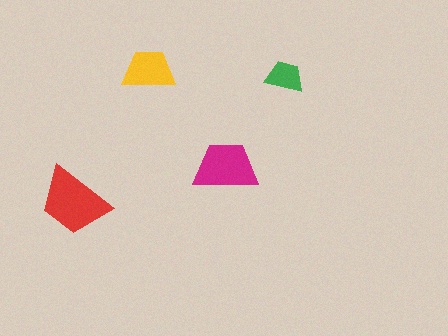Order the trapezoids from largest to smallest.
the red one, the magenta one, the yellow one, the green one.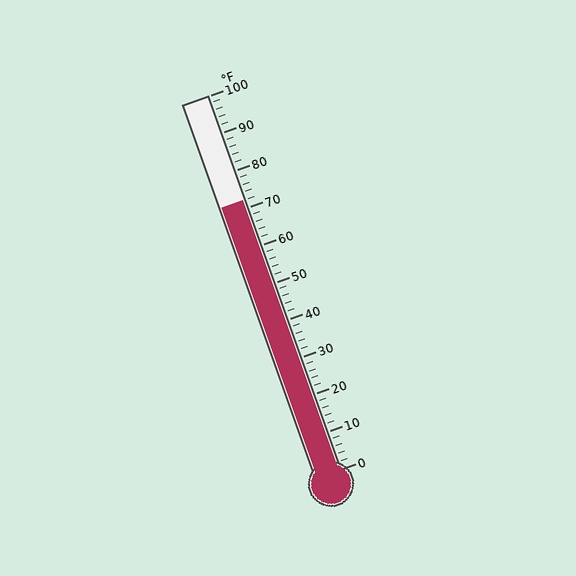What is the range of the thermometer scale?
The thermometer scale ranges from 0°F to 100°F.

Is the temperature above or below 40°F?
The temperature is above 40°F.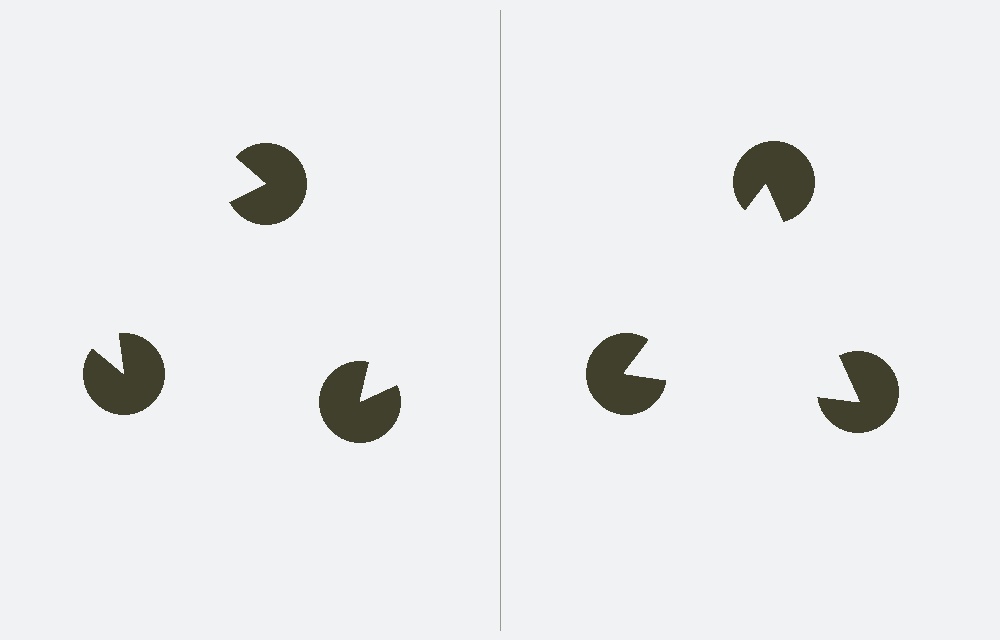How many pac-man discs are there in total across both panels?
6 — 3 on each side.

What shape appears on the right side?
An illusory triangle.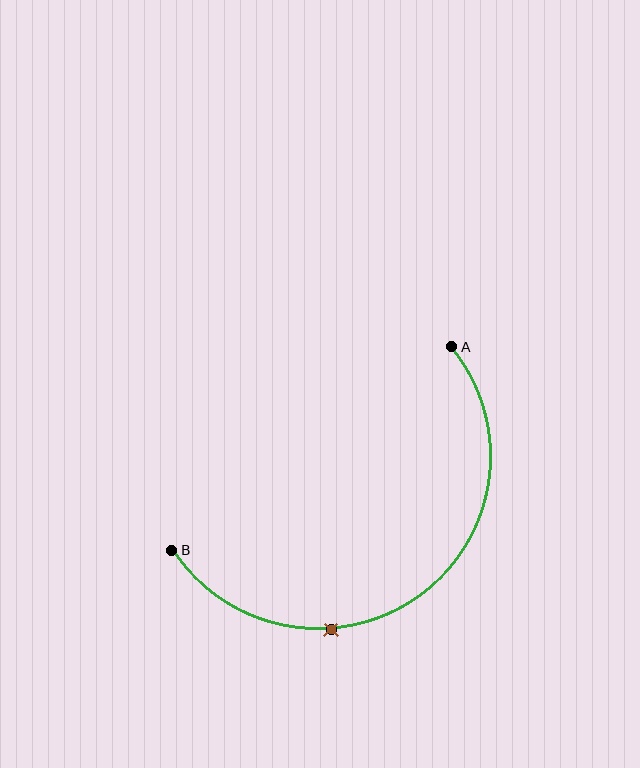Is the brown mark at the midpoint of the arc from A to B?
No. The brown mark lies on the arc but is closer to endpoint B. The arc midpoint would be at the point on the curve equidistant along the arc from both A and B.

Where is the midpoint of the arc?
The arc midpoint is the point on the curve farthest from the straight line joining A and B. It sits below and to the right of that line.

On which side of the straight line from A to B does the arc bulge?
The arc bulges below and to the right of the straight line connecting A and B.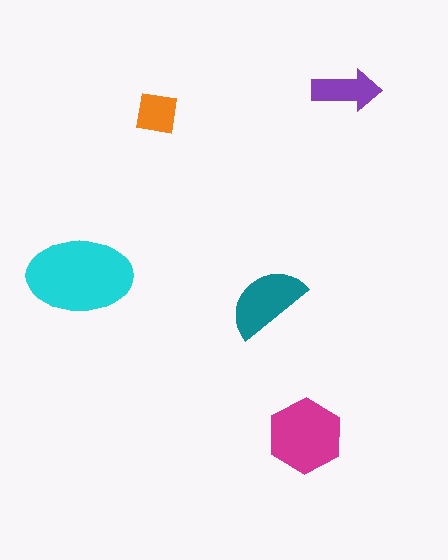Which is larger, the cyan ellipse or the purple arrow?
The cyan ellipse.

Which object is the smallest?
The orange square.